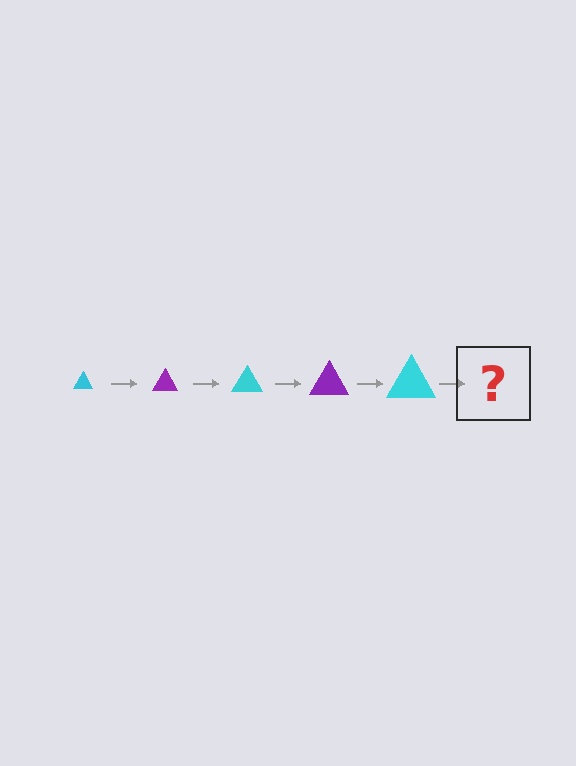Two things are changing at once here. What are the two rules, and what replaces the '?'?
The two rules are that the triangle grows larger each step and the color cycles through cyan and purple. The '?' should be a purple triangle, larger than the previous one.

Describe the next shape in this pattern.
It should be a purple triangle, larger than the previous one.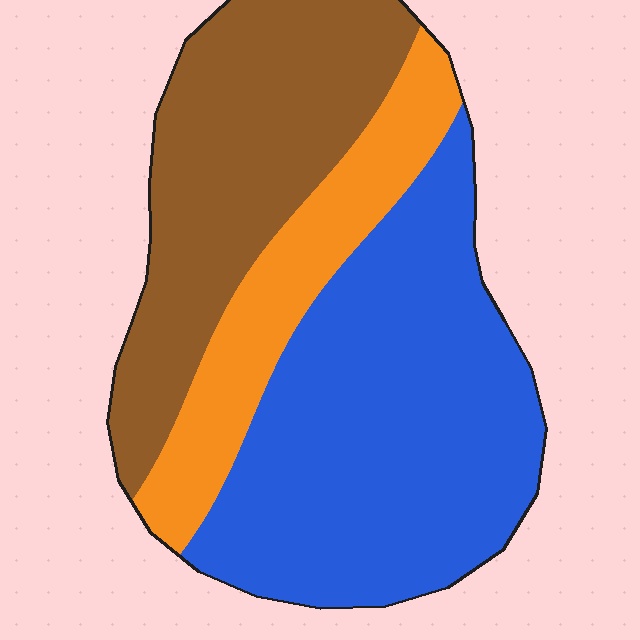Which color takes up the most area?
Blue, at roughly 50%.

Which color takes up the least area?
Orange, at roughly 20%.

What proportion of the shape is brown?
Brown covers roughly 30% of the shape.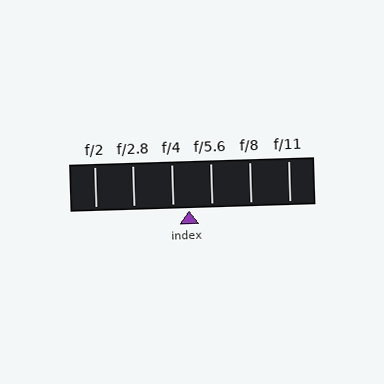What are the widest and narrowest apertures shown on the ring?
The widest aperture shown is f/2 and the narrowest is f/11.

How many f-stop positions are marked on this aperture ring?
There are 6 f-stop positions marked.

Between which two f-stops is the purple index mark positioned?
The index mark is between f/4 and f/5.6.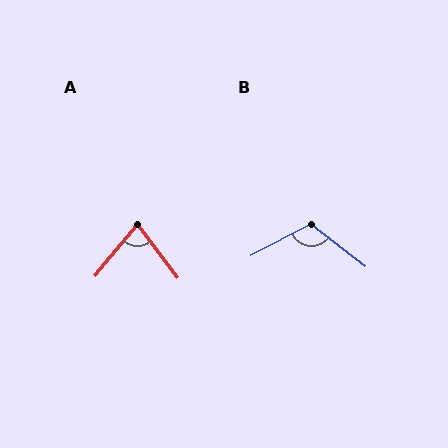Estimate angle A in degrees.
Approximately 76 degrees.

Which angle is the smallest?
A, at approximately 76 degrees.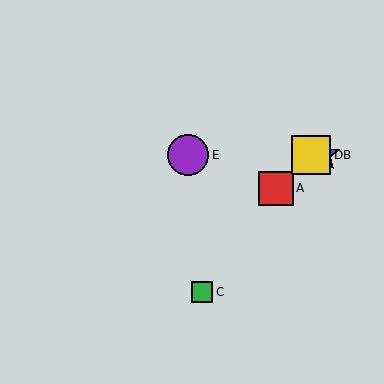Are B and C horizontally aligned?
No, B is at y≈155 and C is at y≈292.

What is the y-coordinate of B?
Object B is at y≈155.